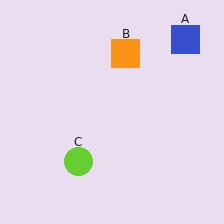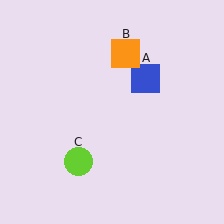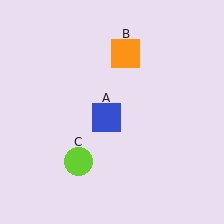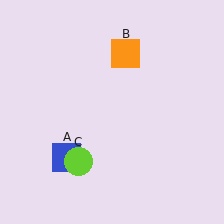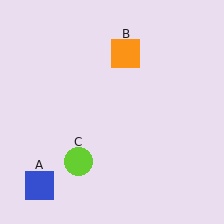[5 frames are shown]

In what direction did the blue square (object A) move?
The blue square (object A) moved down and to the left.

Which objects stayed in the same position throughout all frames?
Orange square (object B) and lime circle (object C) remained stationary.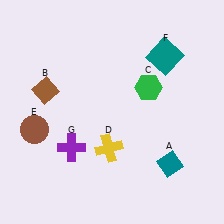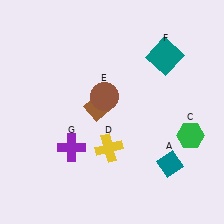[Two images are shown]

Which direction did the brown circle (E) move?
The brown circle (E) moved right.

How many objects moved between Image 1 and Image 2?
3 objects moved between the two images.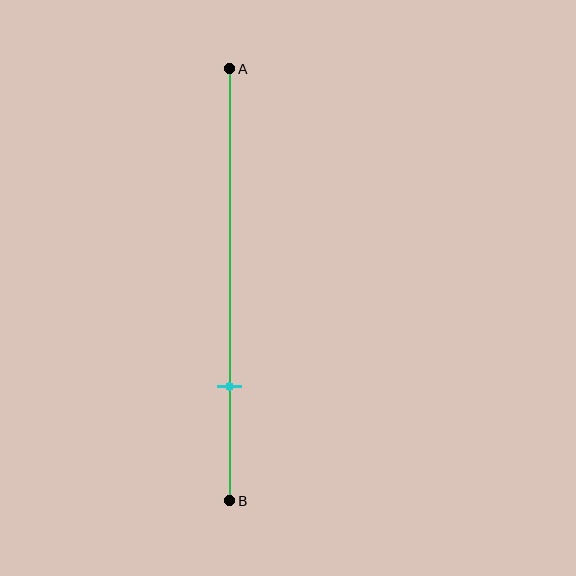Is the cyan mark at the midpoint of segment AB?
No, the mark is at about 75% from A, not at the 50% midpoint.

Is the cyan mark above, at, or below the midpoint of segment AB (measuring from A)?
The cyan mark is below the midpoint of segment AB.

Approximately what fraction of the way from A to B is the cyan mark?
The cyan mark is approximately 75% of the way from A to B.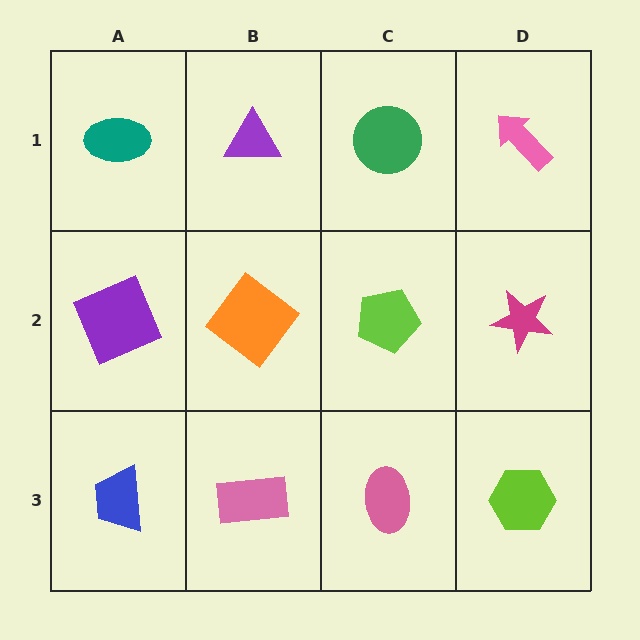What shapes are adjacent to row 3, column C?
A lime pentagon (row 2, column C), a pink rectangle (row 3, column B), a lime hexagon (row 3, column D).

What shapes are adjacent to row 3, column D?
A magenta star (row 2, column D), a pink ellipse (row 3, column C).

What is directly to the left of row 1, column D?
A green circle.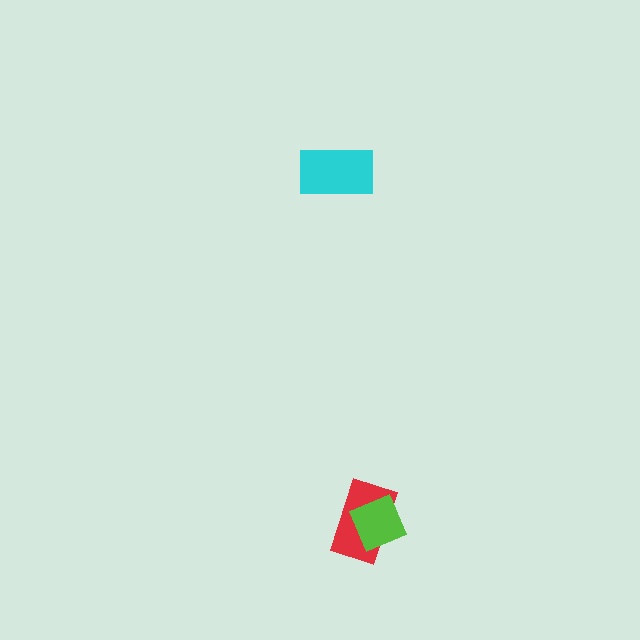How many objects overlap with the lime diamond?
1 object overlaps with the lime diamond.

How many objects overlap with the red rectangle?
1 object overlaps with the red rectangle.